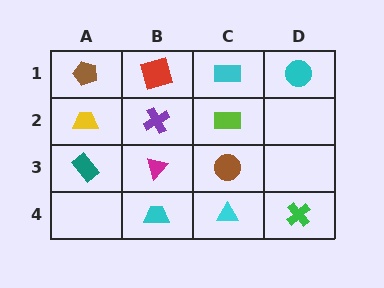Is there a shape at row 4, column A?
No, that cell is empty.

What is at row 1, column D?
A cyan circle.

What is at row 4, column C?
A cyan triangle.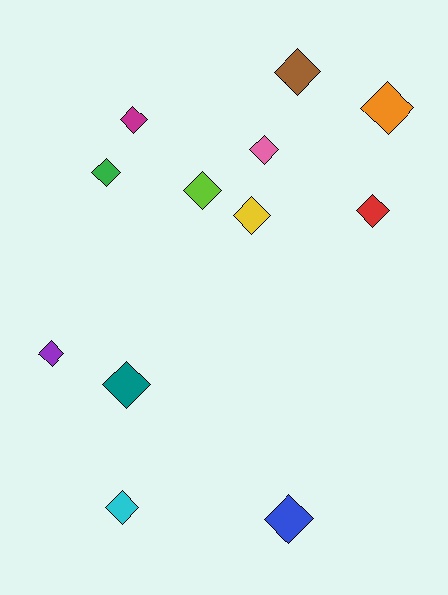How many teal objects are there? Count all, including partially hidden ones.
There is 1 teal object.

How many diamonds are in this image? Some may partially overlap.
There are 12 diamonds.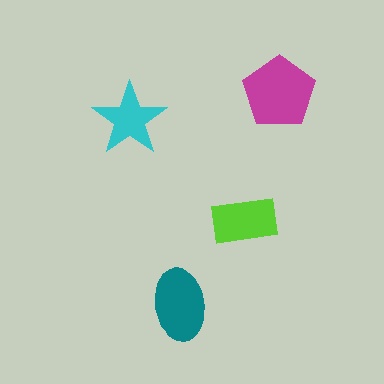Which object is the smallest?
The cyan star.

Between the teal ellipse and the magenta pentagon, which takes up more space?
The magenta pentagon.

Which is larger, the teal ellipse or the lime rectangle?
The teal ellipse.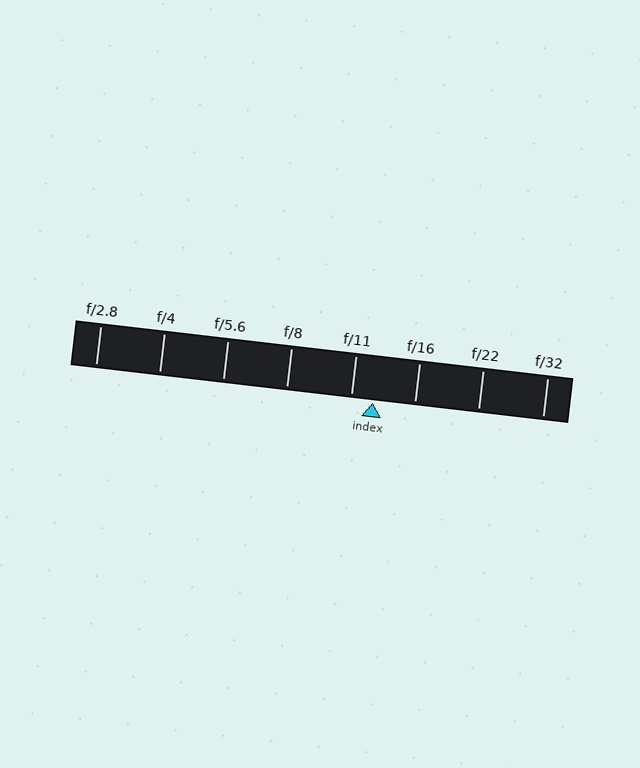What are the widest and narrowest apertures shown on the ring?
The widest aperture shown is f/2.8 and the narrowest is f/32.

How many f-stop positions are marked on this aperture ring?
There are 8 f-stop positions marked.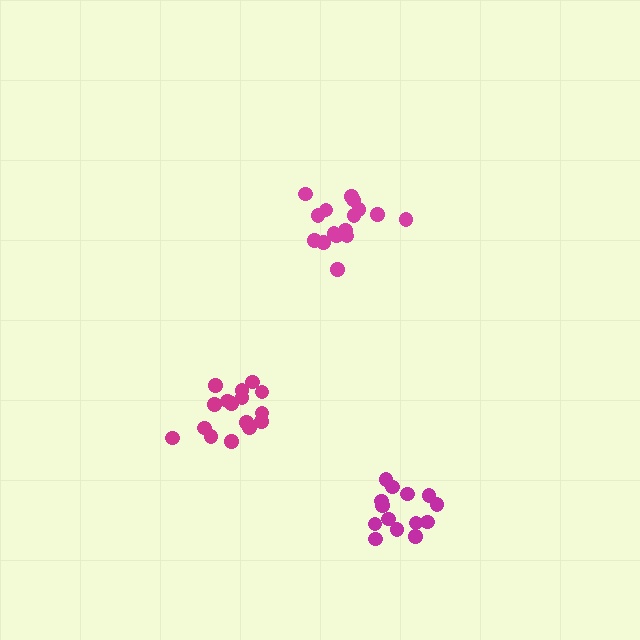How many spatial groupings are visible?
There are 3 spatial groupings.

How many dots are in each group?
Group 1: 17 dots, Group 2: 16 dots, Group 3: 14 dots (47 total).